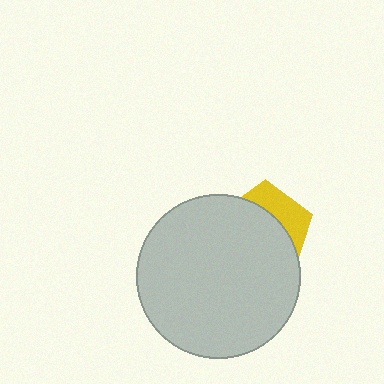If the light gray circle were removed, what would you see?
You would see the complete yellow pentagon.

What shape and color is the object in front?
The object in front is a light gray circle.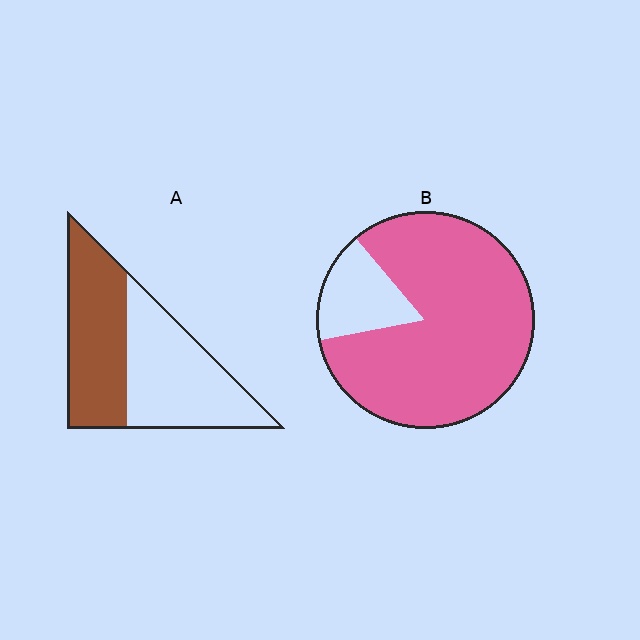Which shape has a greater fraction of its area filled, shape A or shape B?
Shape B.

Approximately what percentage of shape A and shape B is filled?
A is approximately 45% and B is approximately 85%.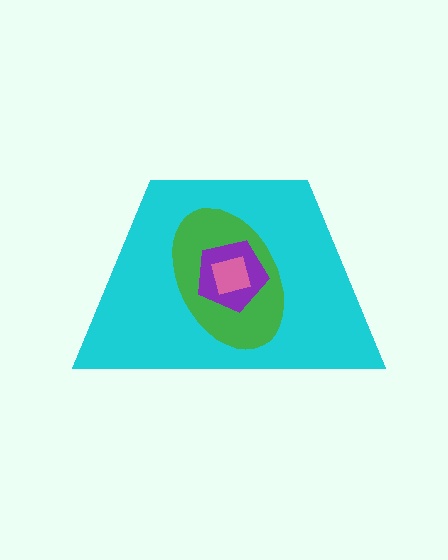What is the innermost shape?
The pink square.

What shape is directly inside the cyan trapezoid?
The green ellipse.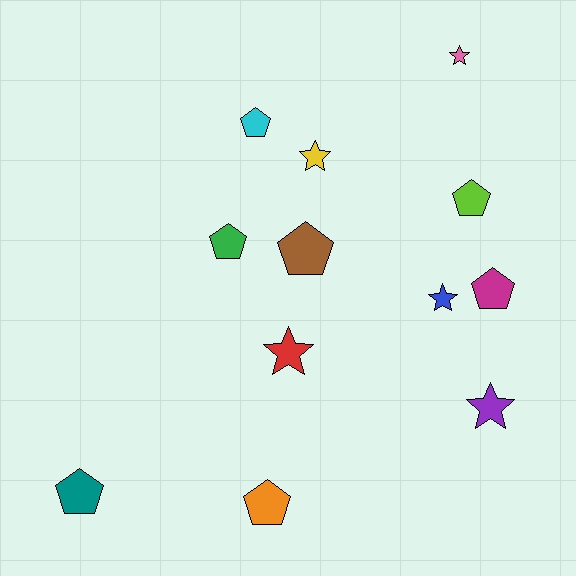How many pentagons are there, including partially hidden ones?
There are 7 pentagons.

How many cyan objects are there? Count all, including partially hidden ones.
There is 1 cyan object.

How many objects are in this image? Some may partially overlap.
There are 12 objects.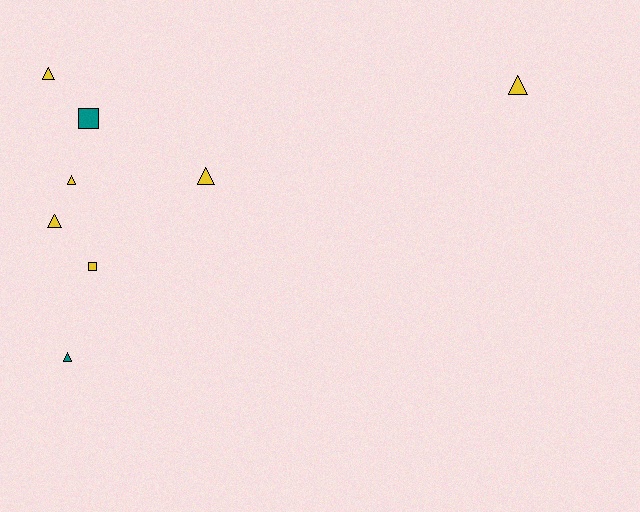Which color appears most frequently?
Yellow, with 6 objects.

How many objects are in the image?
There are 8 objects.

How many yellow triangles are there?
There are 5 yellow triangles.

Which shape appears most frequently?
Triangle, with 6 objects.